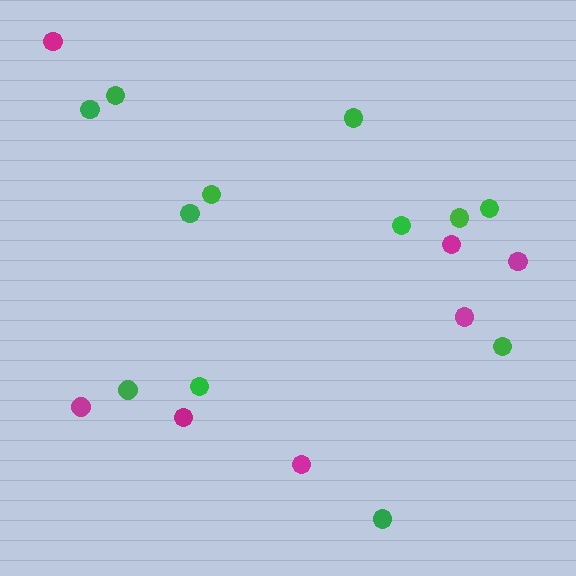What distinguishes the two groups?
There are 2 groups: one group of green circles (12) and one group of magenta circles (7).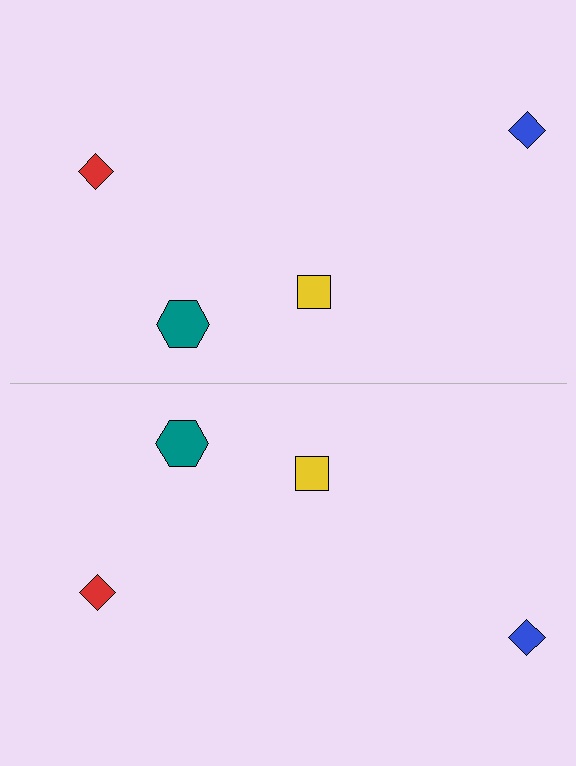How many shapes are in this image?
There are 8 shapes in this image.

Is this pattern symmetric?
Yes, this pattern has bilateral (reflection) symmetry.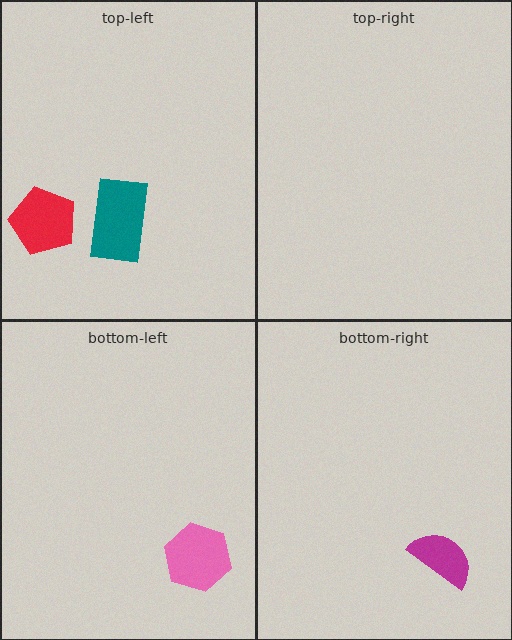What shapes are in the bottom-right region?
The magenta semicircle.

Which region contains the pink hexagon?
The bottom-left region.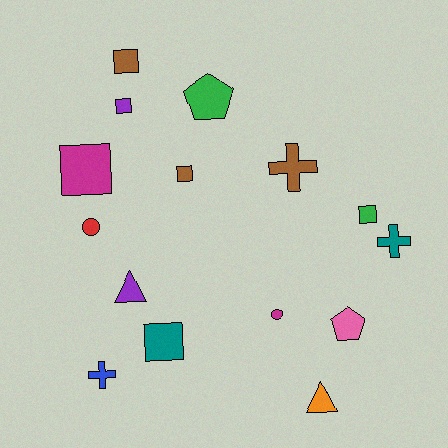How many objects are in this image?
There are 15 objects.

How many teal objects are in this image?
There are 2 teal objects.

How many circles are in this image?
There are 2 circles.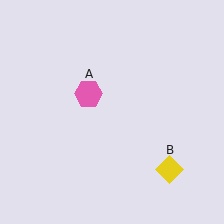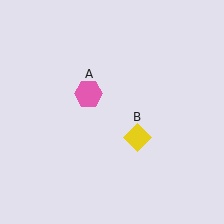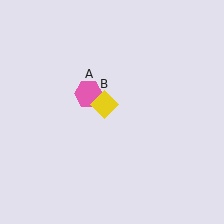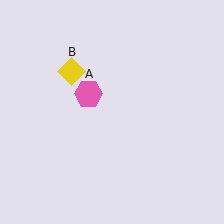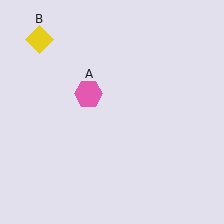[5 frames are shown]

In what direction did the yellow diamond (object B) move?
The yellow diamond (object B) moved up and to the left.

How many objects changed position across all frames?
1 object changed position: yellow diamond (object B).